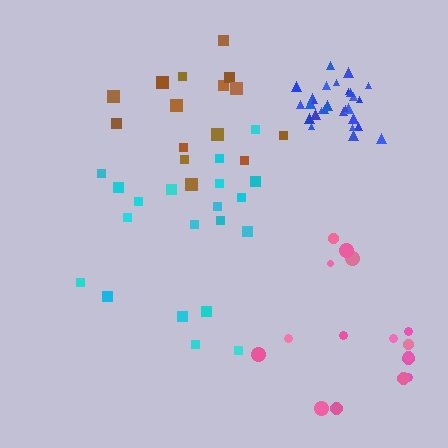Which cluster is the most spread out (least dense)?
Cyan.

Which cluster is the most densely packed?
Blue.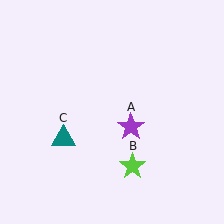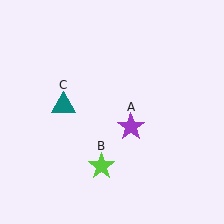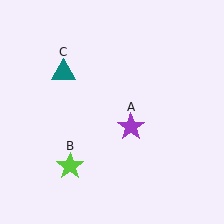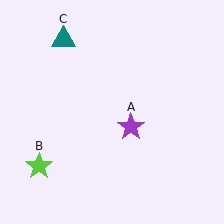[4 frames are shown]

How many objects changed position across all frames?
2 objects changed position: lime star (object B), teal triangle (object C).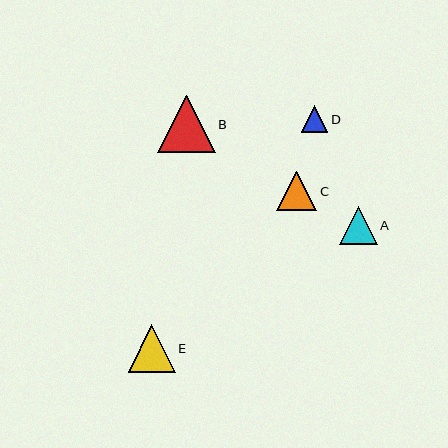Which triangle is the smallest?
Triangle D is the smallest with a size of approximately 26 pixels.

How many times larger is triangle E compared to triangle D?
Triangle E is approximately 1.8 times the size of triangle D.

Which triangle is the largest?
Triangle B is the largest with a size of approximately 58 pixels.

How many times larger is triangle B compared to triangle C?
Triangle B is approximately 1.4 times the size of triangle C.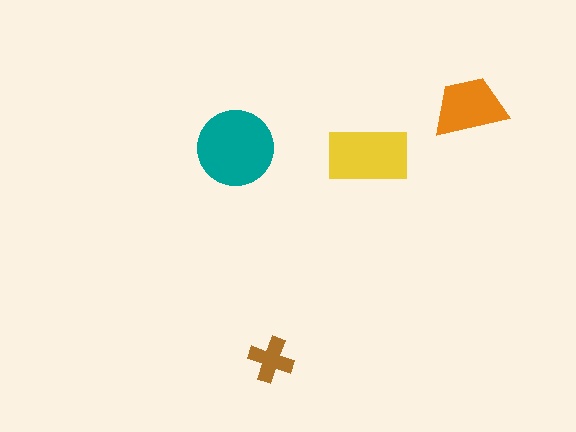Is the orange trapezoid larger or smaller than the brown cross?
Larger.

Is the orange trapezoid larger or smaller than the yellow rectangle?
Smaller.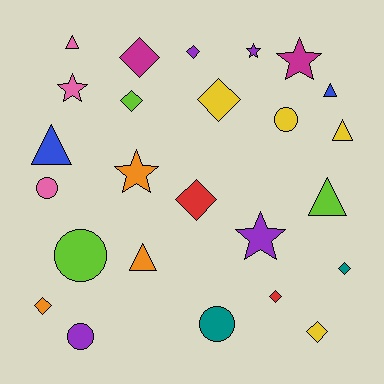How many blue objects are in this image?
There are 2 blue objects.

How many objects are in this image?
There are 25 objects.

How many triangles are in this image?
There are 6 triangles.